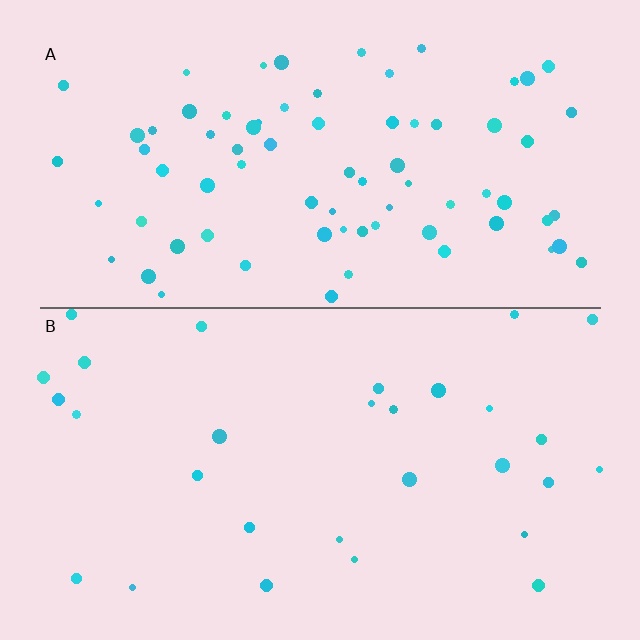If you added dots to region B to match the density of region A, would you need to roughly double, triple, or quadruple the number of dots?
Approximately triple.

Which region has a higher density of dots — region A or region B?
A (the top).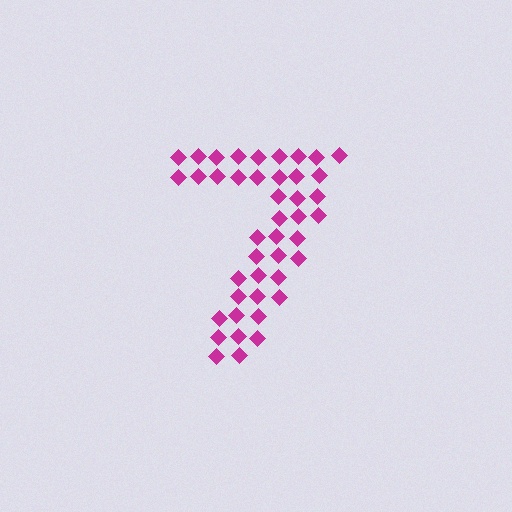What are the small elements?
The small elements are diamonds.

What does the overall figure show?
The overall figure shows the digit 7.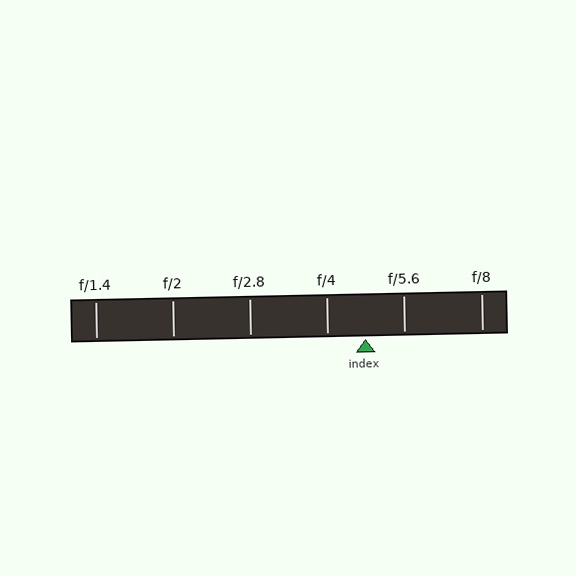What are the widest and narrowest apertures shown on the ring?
The widest aperture shown is f/1.4 and the narrowest is f/8.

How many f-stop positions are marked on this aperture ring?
There are 6 f-stop positions marked.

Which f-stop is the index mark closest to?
The index mark is closest to f/4.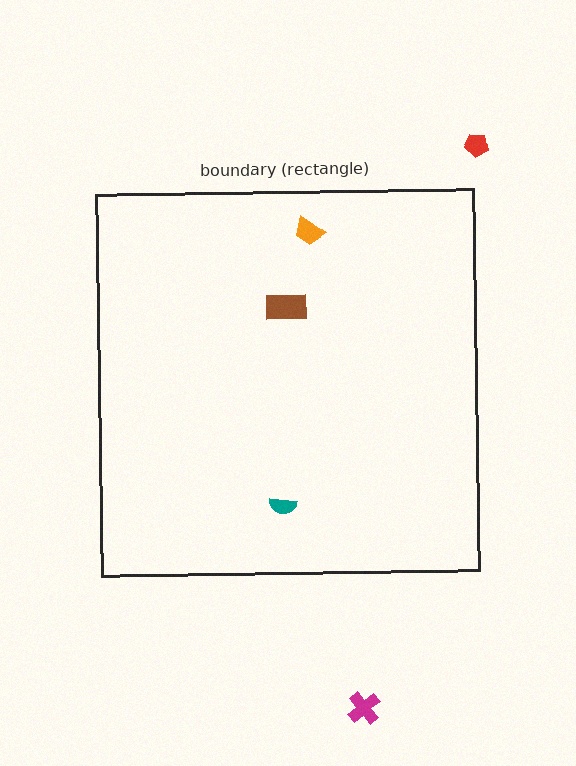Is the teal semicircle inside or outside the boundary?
Inside.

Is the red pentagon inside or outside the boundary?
Outside.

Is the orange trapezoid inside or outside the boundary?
Inside.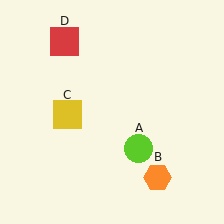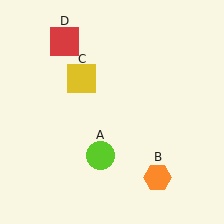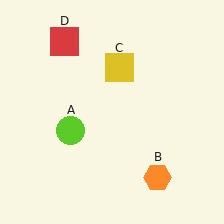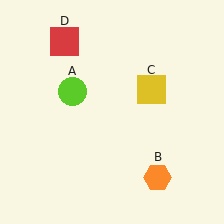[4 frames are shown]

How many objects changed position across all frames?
2 objects changed position: lime circle (object A), yellow square (object C).